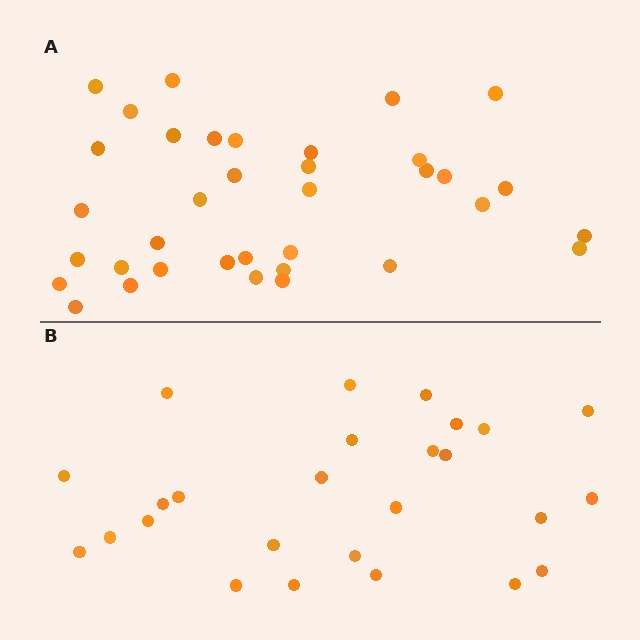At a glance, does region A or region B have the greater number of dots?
Region A (the top region) has more dots.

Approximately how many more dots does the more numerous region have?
Region A has roughly 10 or so more dots than region B.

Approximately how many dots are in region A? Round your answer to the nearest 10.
About 40 dots. (The exact count is 36, which rounds to 40.)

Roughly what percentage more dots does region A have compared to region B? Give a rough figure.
About 40% more.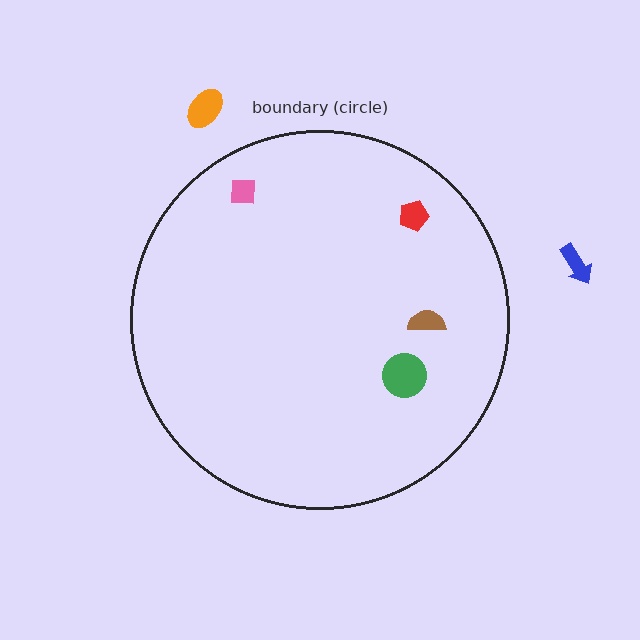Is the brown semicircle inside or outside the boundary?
Inside.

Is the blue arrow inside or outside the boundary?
Outside.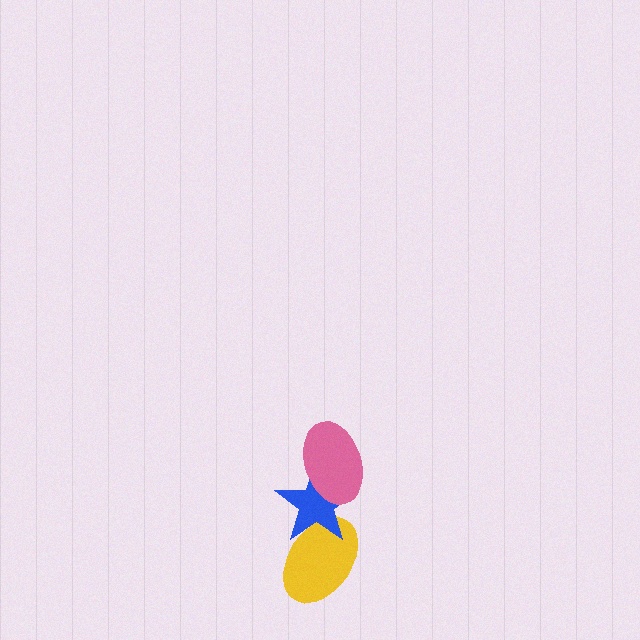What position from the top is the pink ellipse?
The pink ellipse is 1st from the top.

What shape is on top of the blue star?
The pink ellipse is on top of the blue star.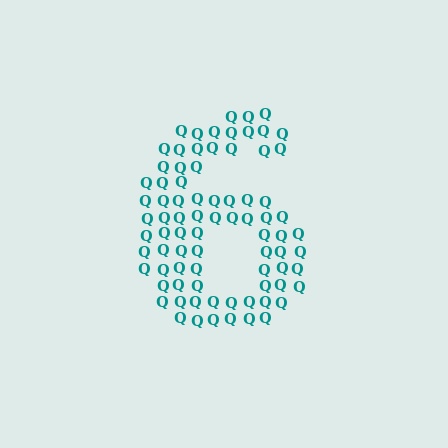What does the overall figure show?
The overall figure shows the digit 6.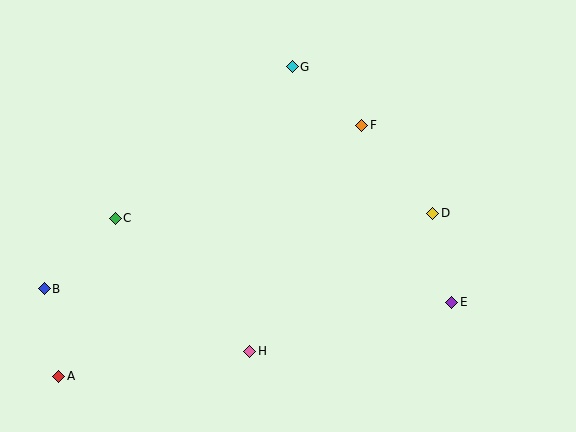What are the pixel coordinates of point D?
Point D is at (433, 213).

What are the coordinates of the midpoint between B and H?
The midpoint between B and H is at (147, 320).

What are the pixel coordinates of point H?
Point H is at (250, 351).